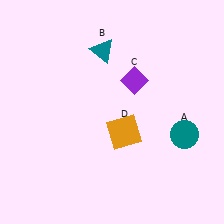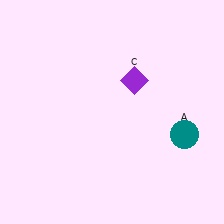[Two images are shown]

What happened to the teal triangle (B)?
The teal triangle (B) was removed in Image 2. It was in the top-left area of Image 1.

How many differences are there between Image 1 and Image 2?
There are 2 differences between the two images.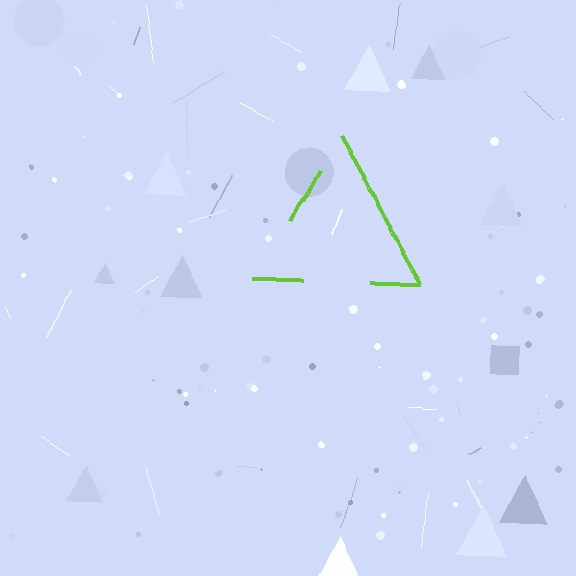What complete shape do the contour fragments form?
The contour fragments form a triangle.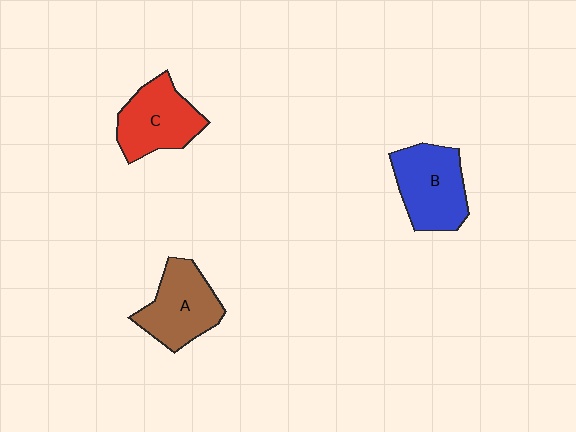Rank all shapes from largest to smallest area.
From largest to smallest: B (blue), A (brown), C (red).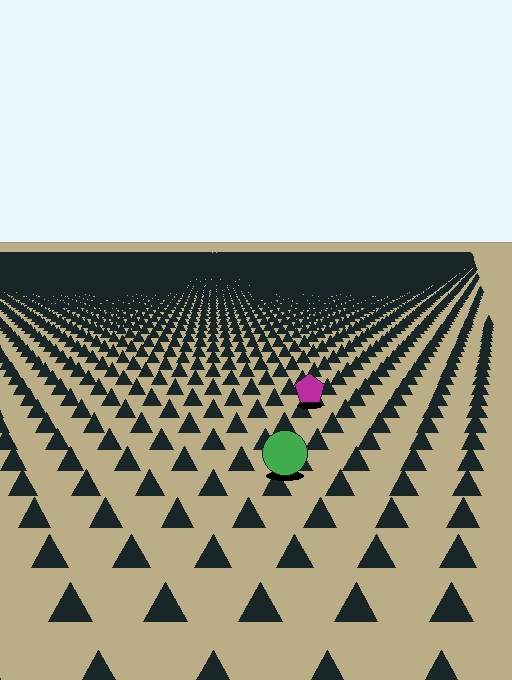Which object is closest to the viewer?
The green circle is closest. The texture marks near it are larger and more spread out.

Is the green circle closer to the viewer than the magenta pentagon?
Yes. The green circle is closer — you can tell from the texture gradient: the ground texture is coarser near it.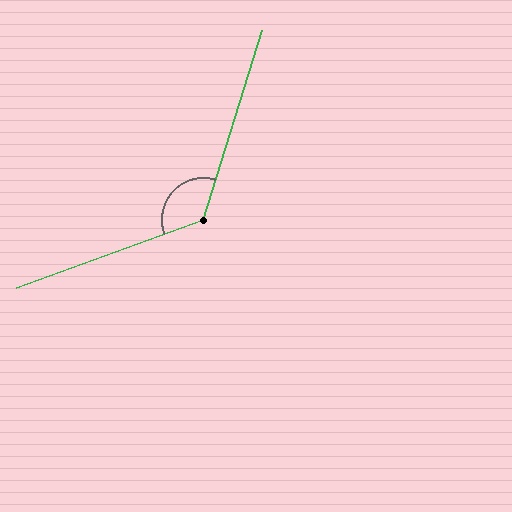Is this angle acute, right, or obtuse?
It is obtuse.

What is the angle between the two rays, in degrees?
Approximately 127 degrees.